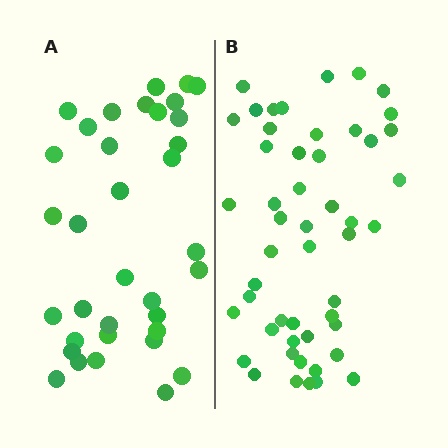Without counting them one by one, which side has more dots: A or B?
Region B (the right region) has more dots.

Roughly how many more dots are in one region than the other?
Region B has approximately 15 more dots than region A.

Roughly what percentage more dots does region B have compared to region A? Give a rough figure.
About 45% more.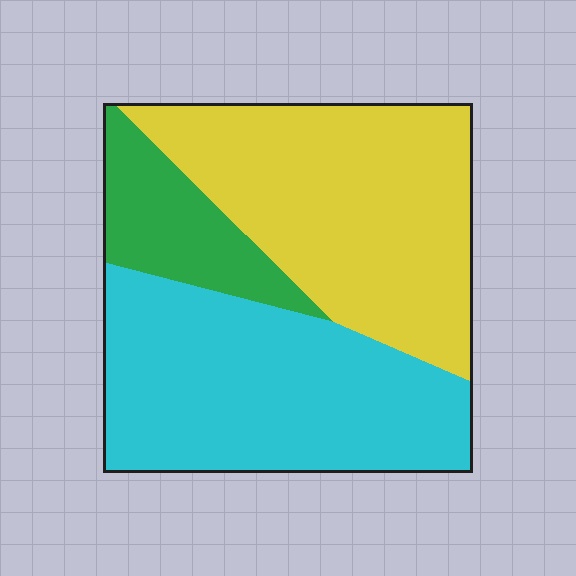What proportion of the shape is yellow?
Yellow takes up between a quarter and a half of the shape.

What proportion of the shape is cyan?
Cyan takes up between a quarter and a half of the shape.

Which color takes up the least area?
Green, at roughly 15%.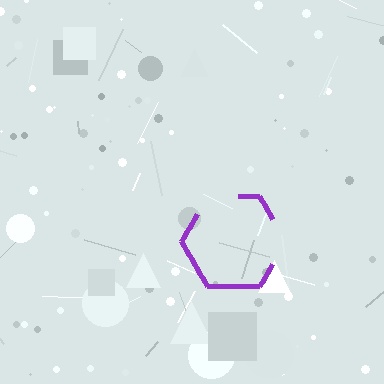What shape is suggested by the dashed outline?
The dashed outline suggests a hexagon.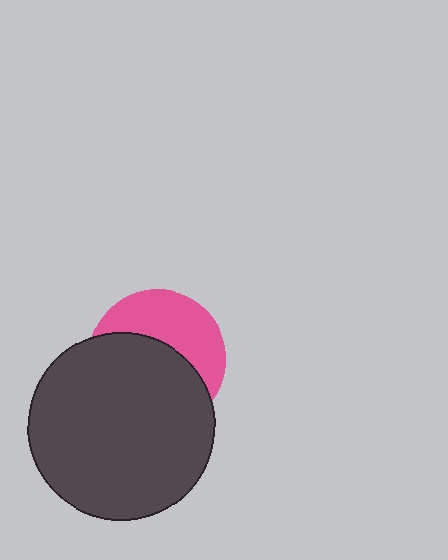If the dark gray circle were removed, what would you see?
You would see the complete pink circle.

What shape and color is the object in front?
The object in front is a dark gray circle.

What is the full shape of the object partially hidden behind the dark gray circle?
The partially hidden object is a pink circle.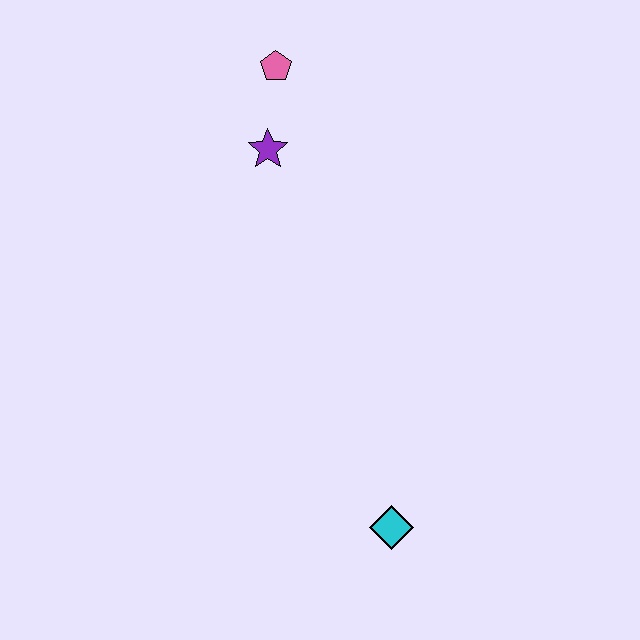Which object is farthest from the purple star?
The cyan diamond is farthest from the purple star.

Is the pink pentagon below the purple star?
No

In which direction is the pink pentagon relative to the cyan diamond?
The pink pentagon is above the cyan diamond.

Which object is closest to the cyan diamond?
The purple star is closest to the cyan diamond.